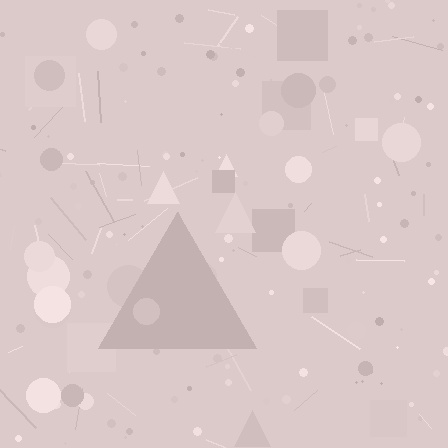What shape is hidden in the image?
A triangle is hidden in the image.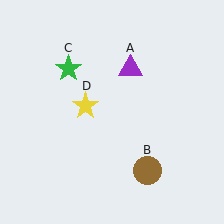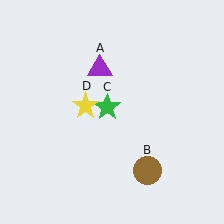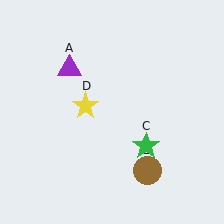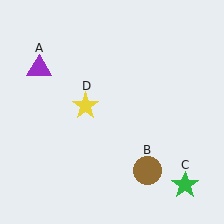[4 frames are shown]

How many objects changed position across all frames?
2 objects changed position: purple triangle (object A), green star (object C).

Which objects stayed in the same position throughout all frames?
Brown circle (object B) and yellow star (object D) remained stationary.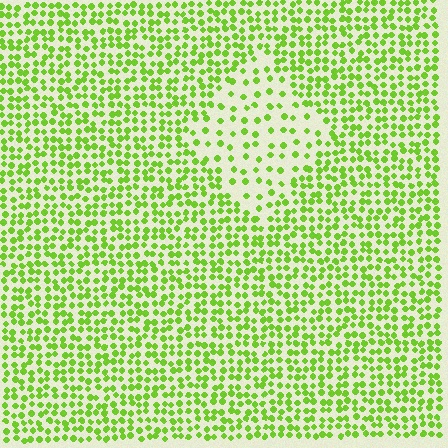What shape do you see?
I see a diamond.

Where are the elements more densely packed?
The elements are more densely packed outside the diamond boundary.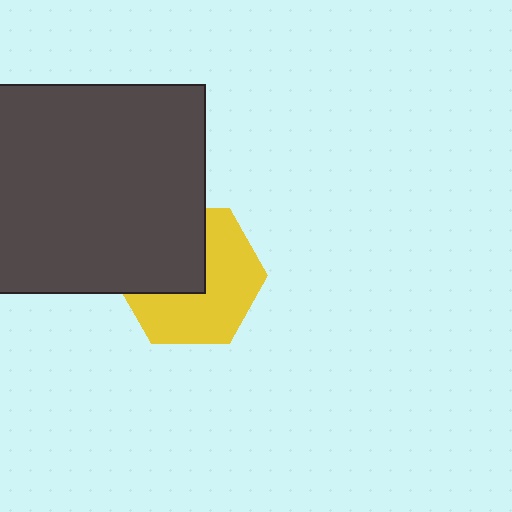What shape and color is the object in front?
The object in front is a dark gray square.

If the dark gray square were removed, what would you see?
You would see the complete yellow hexagon.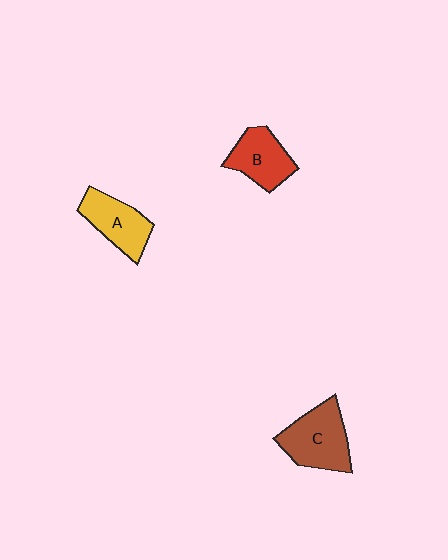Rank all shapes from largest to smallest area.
From largest to smallest: C (brown), A (yellow), B (red).